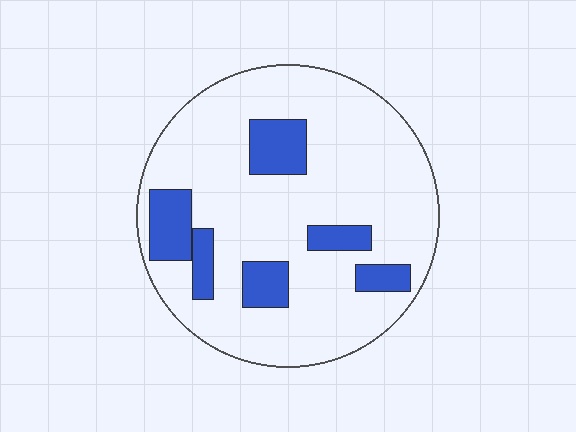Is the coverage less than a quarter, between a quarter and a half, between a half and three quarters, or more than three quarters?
Less than a quarter.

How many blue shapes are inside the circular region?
6.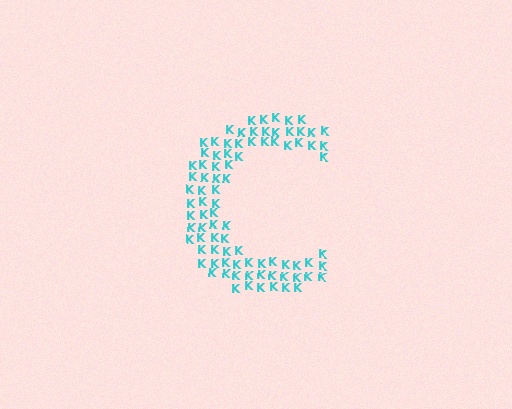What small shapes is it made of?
It is made of small letter K's.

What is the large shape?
The large shape is the letter C.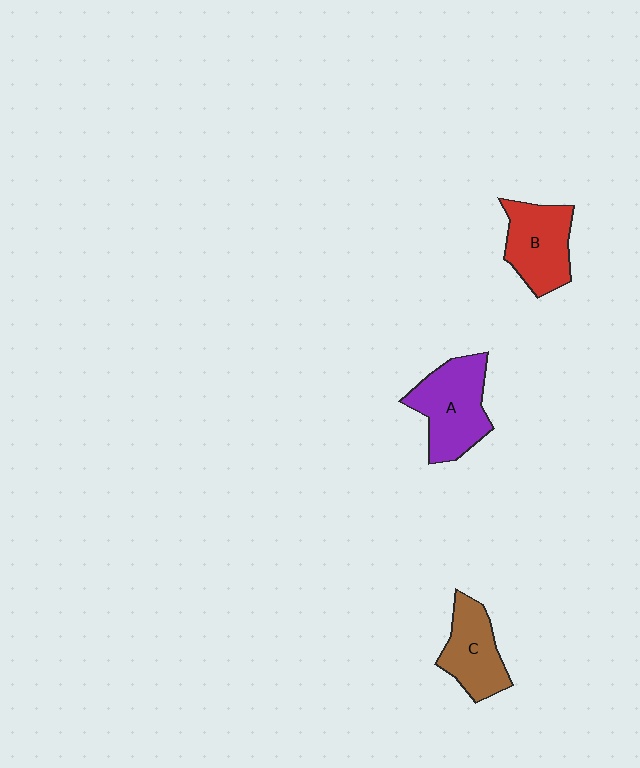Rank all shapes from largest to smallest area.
From largest to smallest: A (purple), B (red), C (brown).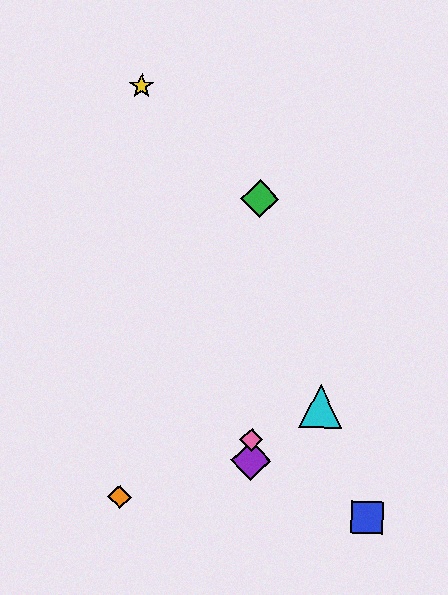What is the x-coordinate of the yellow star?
The yellow star is at x≈142.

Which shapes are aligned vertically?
The red star, the green diamond, the purple diamond, the pink diamond are aligned vertically.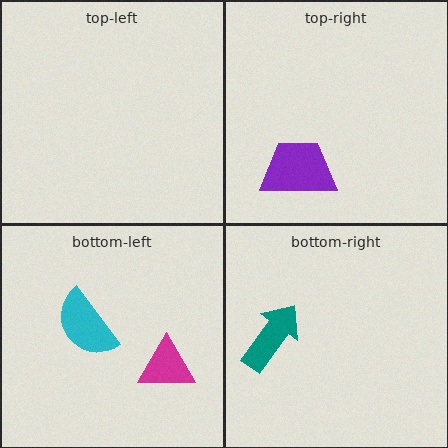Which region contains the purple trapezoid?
The top-right region.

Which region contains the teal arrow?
The bottom-right region.